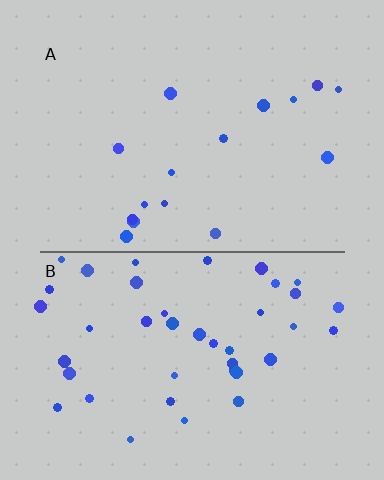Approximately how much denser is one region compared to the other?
Approximately 2.6× — region B over region A.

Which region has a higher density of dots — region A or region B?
B (the bottom).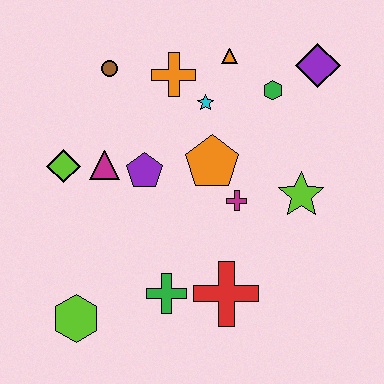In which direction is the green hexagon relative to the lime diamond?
The green hexagon is to the right of the lime diamond.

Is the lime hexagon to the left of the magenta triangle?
Yes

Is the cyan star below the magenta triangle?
No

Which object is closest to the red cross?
The green cross is closest to the red cross.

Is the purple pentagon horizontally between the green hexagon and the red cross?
No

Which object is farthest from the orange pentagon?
The lime hexagon is farthest from the orange pentagon.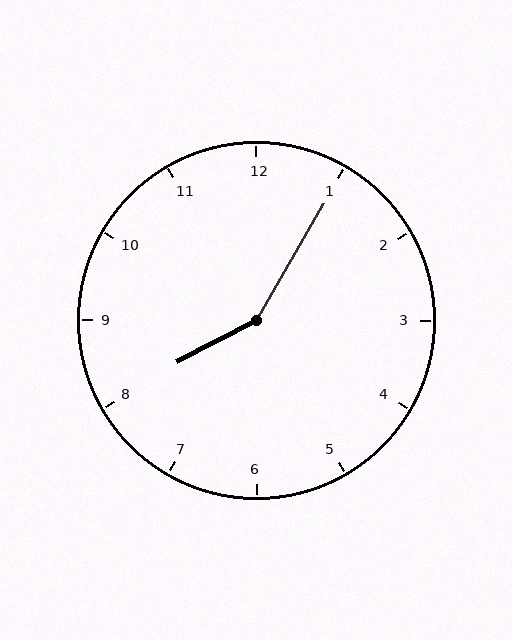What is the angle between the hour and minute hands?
Approximately 148 degrees.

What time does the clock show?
8:05.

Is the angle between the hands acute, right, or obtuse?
It is obtuse.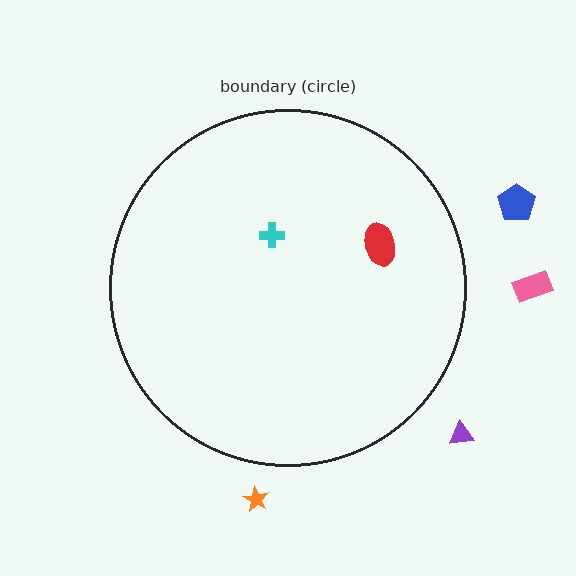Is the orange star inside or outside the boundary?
Outside.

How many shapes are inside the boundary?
2 inside, 4 outside.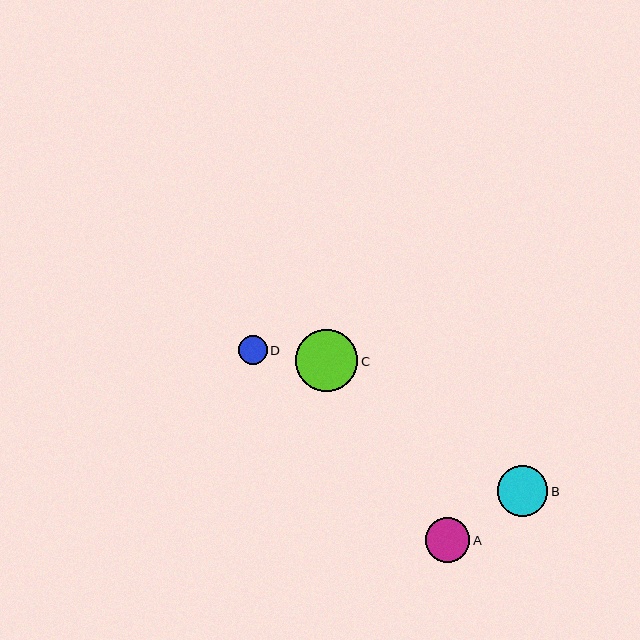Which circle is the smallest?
Circle D is the smallest with a size of approximately 29 pixels.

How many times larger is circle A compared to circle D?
Circle A is approximately 1.5 times the size of circle D.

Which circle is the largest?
Circle C is the largest with a size of approximately 62 pixels.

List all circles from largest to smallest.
From largest to smallest: C, B, A, D.